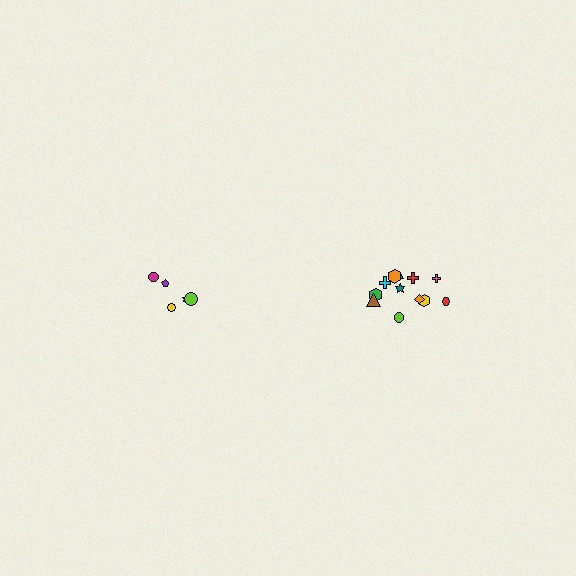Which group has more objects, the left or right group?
The right group.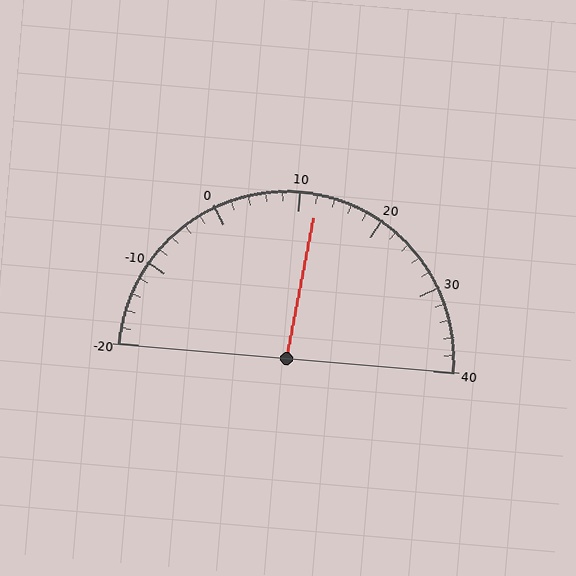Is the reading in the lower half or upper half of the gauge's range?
The reading is in the upper half of the range (-20 to 40).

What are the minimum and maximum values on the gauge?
The gauge ranges from -20 to 40.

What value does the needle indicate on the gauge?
The needle indicates approximately 12.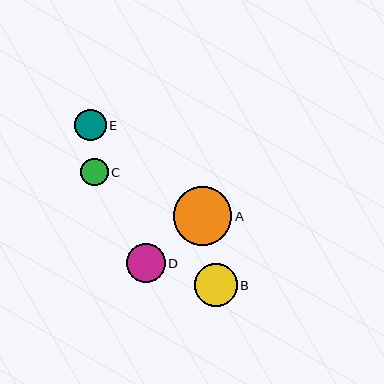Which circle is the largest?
Circle A is the largest with a size of approximately 59 pixels.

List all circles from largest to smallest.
From largest to smallest: A, B, D, E, C.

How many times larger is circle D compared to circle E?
Circle D is approximately 1.2 times the size of circle E.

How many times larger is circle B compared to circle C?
Circle B is approximately 1.6 times the size of circle C.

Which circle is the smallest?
Circle C is the smallest with a size of approximately 27 pixels.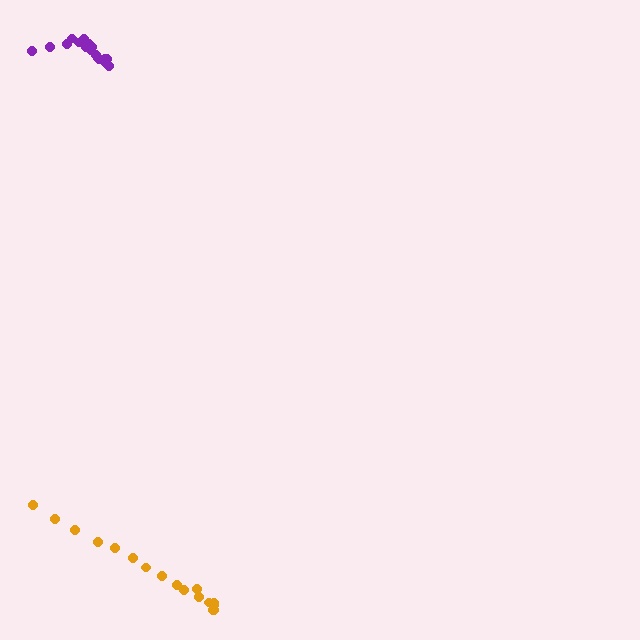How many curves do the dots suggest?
There are 2 distinct paths.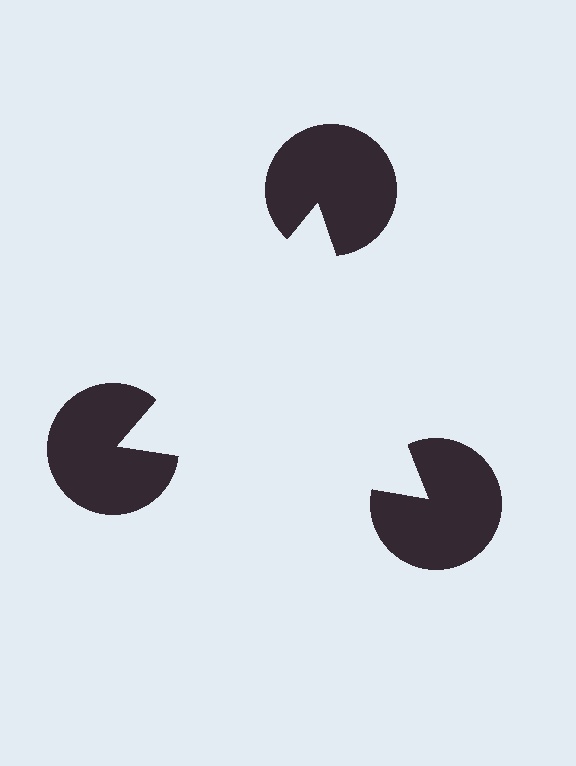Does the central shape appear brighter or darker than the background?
It typically appears slightly brighter than the background, even though no actual brightness change is drawn.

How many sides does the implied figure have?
3 sides.